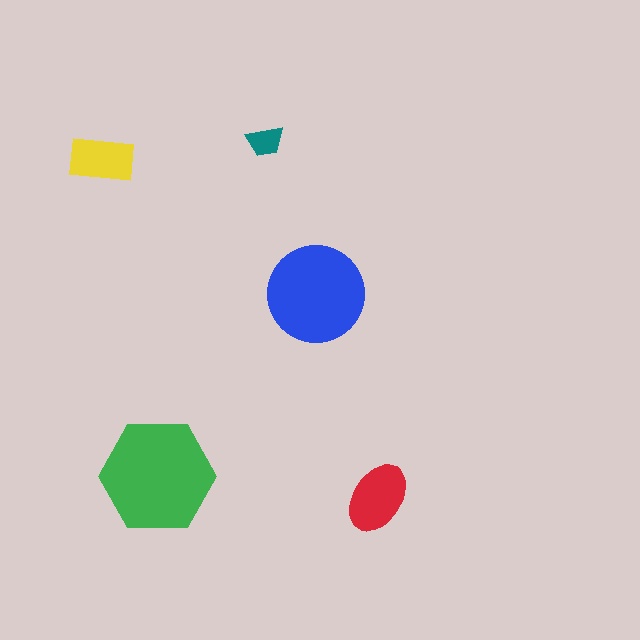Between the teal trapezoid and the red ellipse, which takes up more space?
The red ellipse.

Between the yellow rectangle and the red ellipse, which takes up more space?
The red ellipse.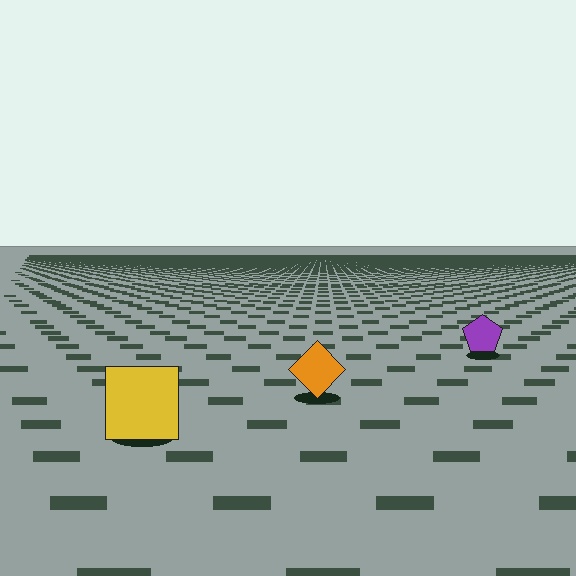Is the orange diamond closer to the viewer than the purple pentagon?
Yes. The orange diamond is closer — you can tell from the texture gradient: the ground texture is coarser near it.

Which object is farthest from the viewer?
The purple pentagon is farthest from the viewer. It appears smaller and the ground texture around it is denser.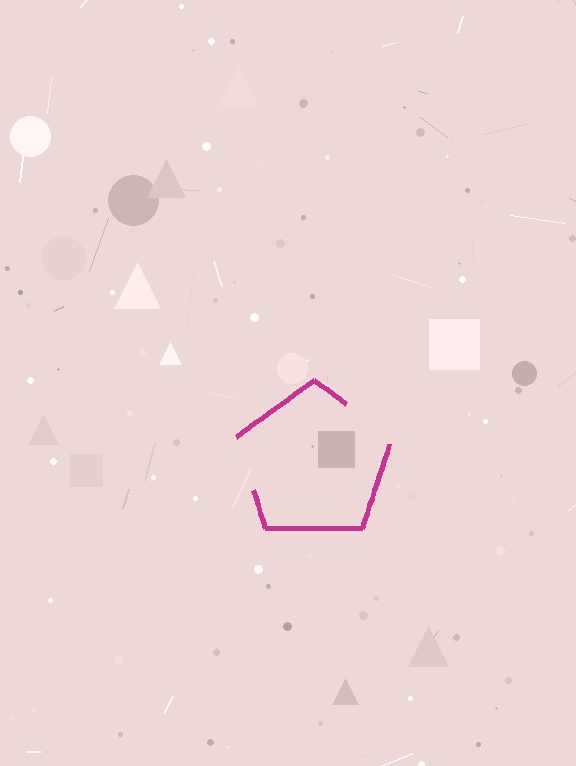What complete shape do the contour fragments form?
The contour fragments form a pentagon.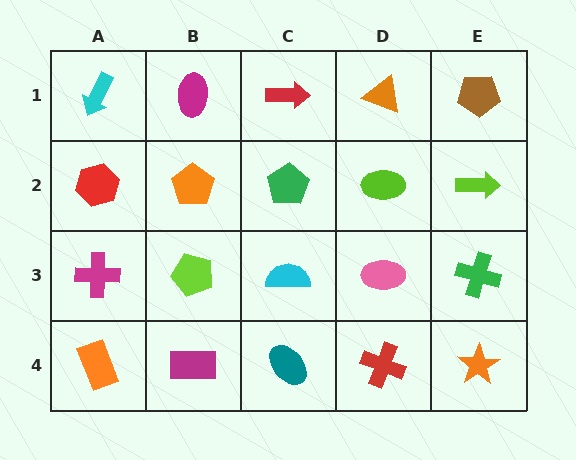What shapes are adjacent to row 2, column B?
A magenta ellipse (row 1, column B), a lime pentagon (row 3, column B), a red hexagon (row 2, column A), a green pentagon (row 2, column C).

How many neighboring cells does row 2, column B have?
4.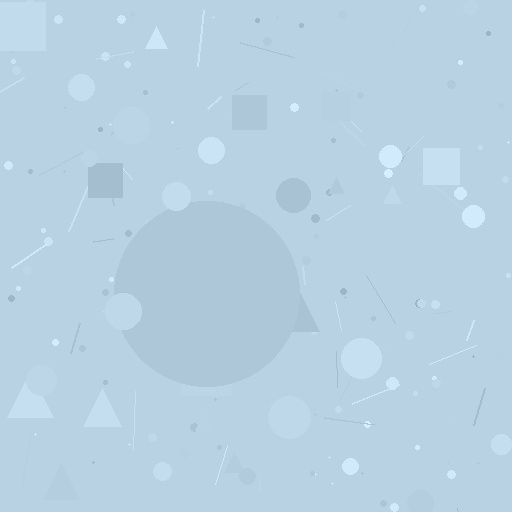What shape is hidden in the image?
A circle is hidden in the image.